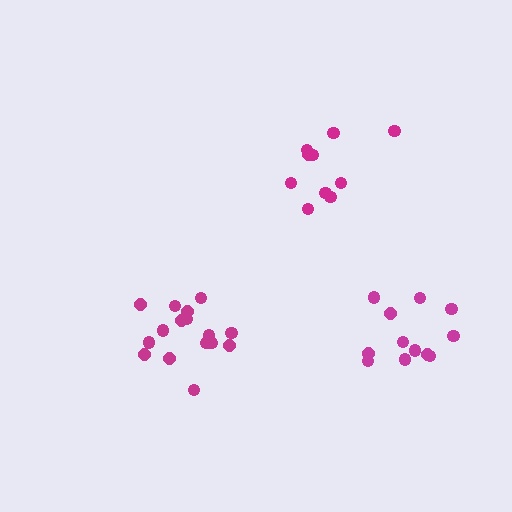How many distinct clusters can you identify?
There are 3 distinct clusters.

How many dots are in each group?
Group 1: 12 dots, Group 2: 16 dots, Group 3: 10 dots (38 total).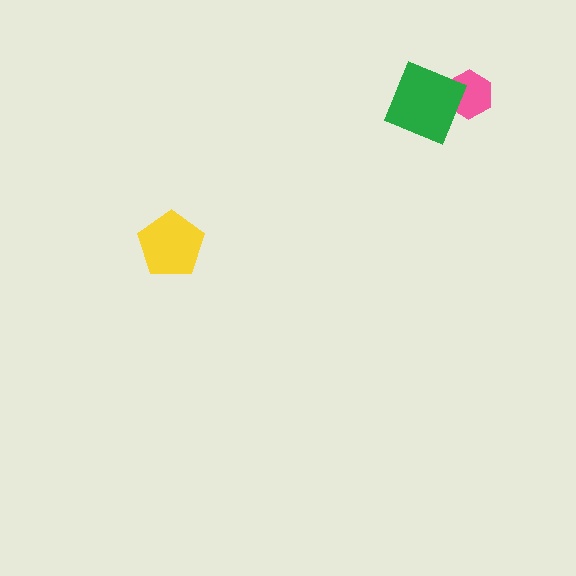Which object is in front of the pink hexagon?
The green diamond is in front of the pink hexagon.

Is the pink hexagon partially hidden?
Yes, it is partially covered by another shape.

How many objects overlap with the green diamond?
1 object overlaps with the green diamond.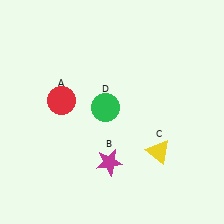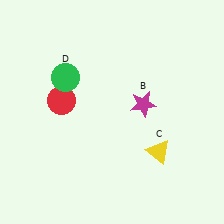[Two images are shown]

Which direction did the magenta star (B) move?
The magenta star (B) moved up.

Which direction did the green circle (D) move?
The green circle (D) moved left.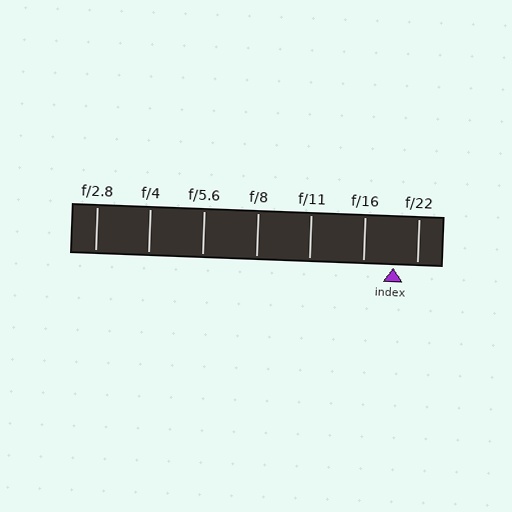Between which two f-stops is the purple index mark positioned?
The index mark is between f/16 and f/22.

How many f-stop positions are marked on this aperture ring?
There are 7 f-stop positions marked.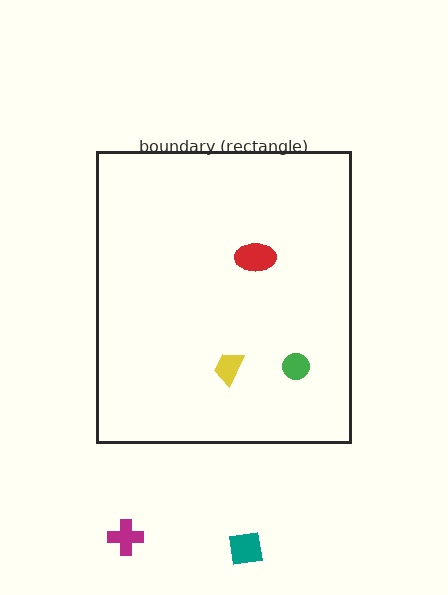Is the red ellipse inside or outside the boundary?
Inside.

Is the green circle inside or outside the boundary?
Inside.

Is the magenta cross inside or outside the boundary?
Outside.